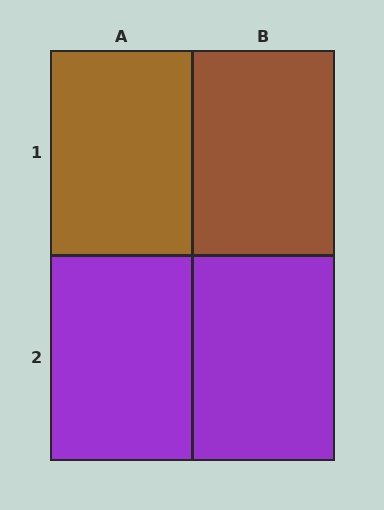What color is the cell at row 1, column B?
Brown.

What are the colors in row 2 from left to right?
Purple, purple.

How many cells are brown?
2 cells are brown.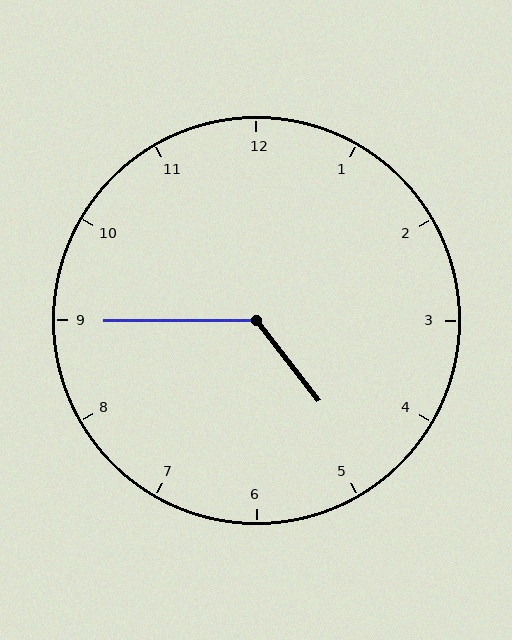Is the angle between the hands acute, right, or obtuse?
It is obtuse.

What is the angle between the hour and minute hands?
Approximately 128 degrees.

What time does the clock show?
4:45.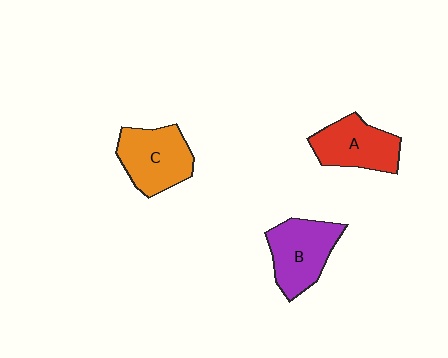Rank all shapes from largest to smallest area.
From largest to smallest: C (orange), B (purple), A (red).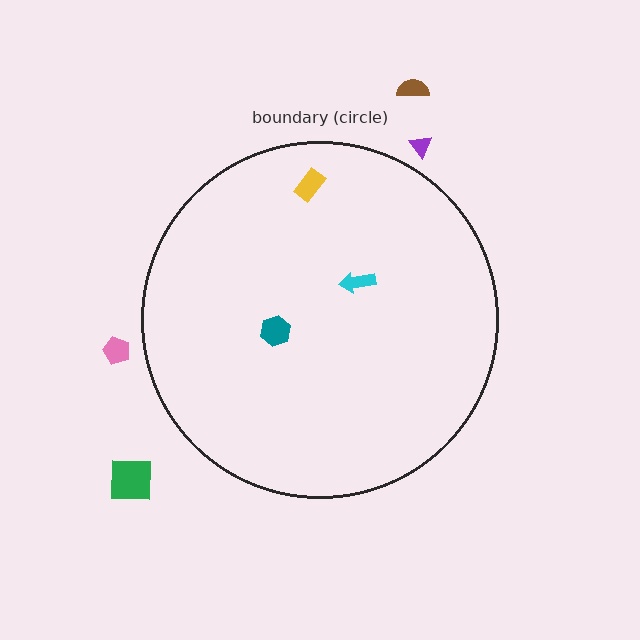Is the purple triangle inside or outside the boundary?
Outside.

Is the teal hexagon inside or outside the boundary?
Inside.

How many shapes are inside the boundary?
3 inside, 4 outside.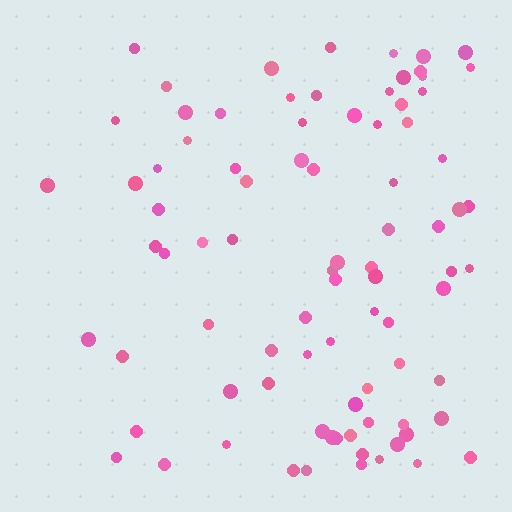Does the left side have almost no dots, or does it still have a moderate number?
Still a moderate number, just noticeably fewer than the right.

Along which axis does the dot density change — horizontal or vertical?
Horizontal.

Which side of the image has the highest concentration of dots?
The right.